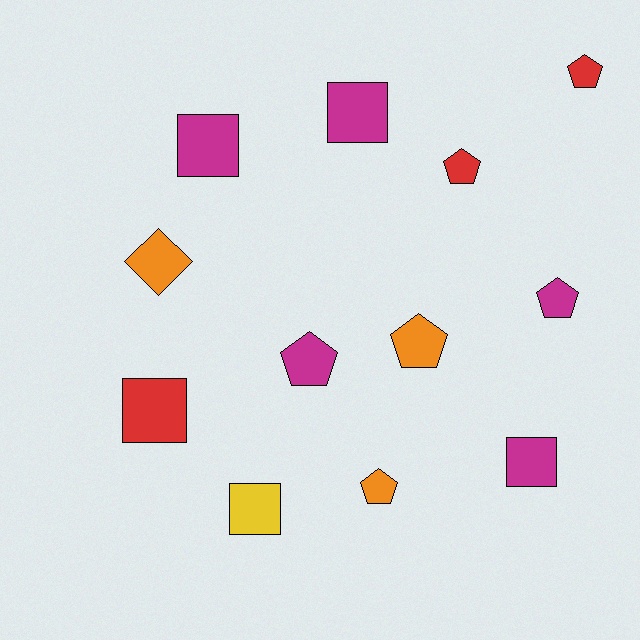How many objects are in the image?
There are 12 objects.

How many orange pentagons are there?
There are 2 orange pentagons.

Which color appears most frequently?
Magenta, with 5 objects.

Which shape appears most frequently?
Pentagon, with 6 objects.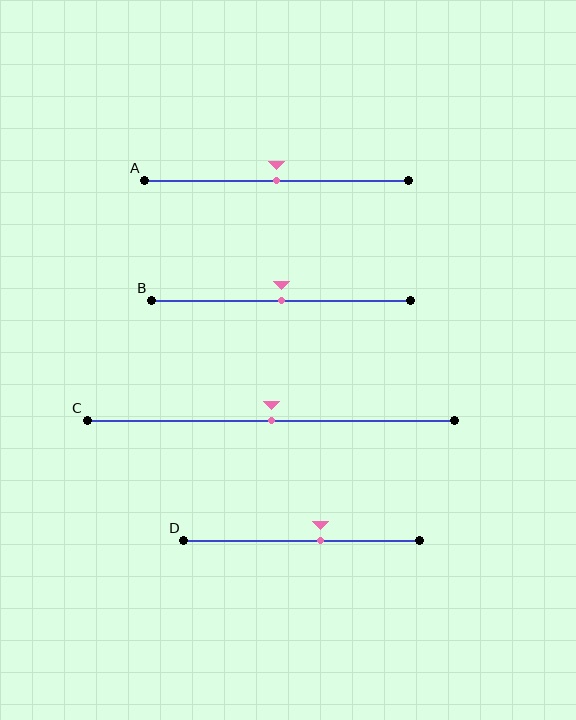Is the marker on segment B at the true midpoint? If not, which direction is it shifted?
Yes, the marker on segment B is at the true midpoint.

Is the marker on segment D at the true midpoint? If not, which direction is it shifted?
No, the marker on segment D is shifted to the right by about 8% of the segment length.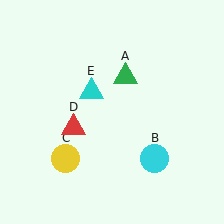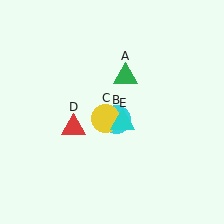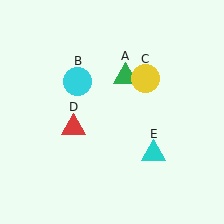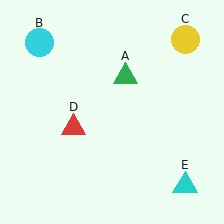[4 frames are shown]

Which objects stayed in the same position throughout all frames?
Green triangle (object A) and red triangle (object D) remained stationary.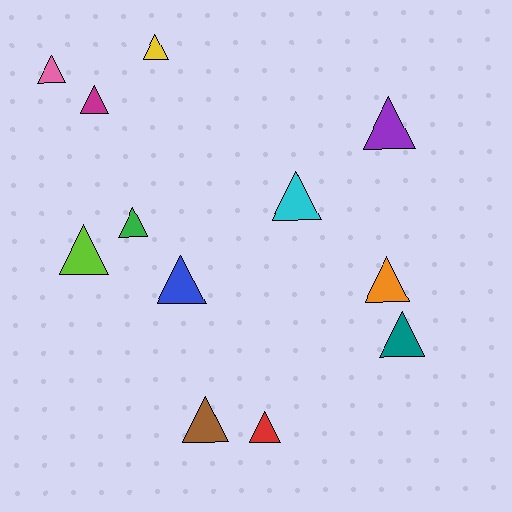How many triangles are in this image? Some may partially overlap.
There are 12 triangles.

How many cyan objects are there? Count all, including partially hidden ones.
There is 1 cyan object.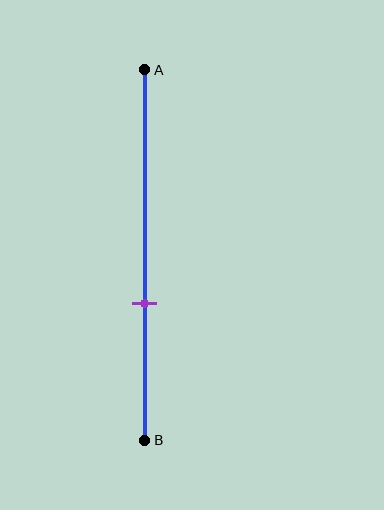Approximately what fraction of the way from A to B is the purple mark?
The purple mark is approximately 65% of the way from A to B.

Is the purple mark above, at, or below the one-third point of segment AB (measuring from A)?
The purple mark is below the one-third point of segment AB.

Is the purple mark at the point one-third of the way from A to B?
No, the mark is at about 65% from A, not at the 33% one-third point.